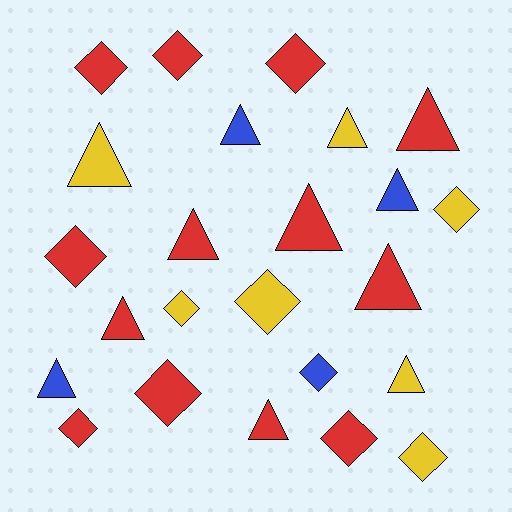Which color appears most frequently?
Red, with 13 objects.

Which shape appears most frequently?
Triangle, with 12 objects.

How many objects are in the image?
There are 24 objects.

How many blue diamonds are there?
There is 1 blue diamond.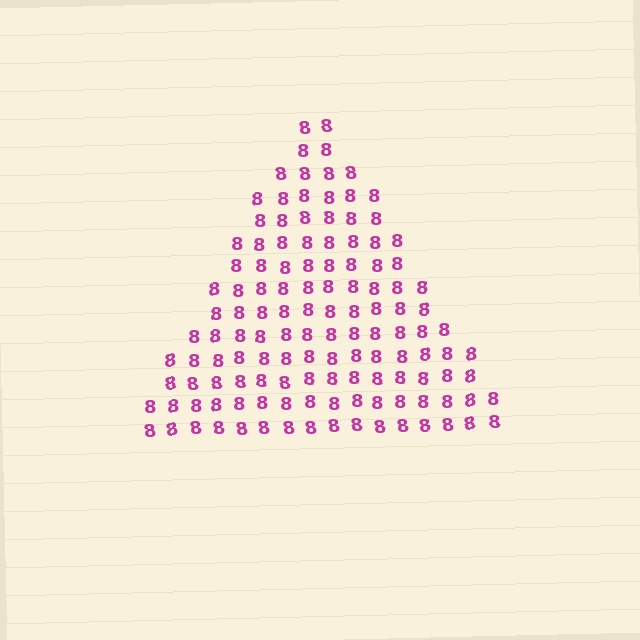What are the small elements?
The small elements are digit 8's.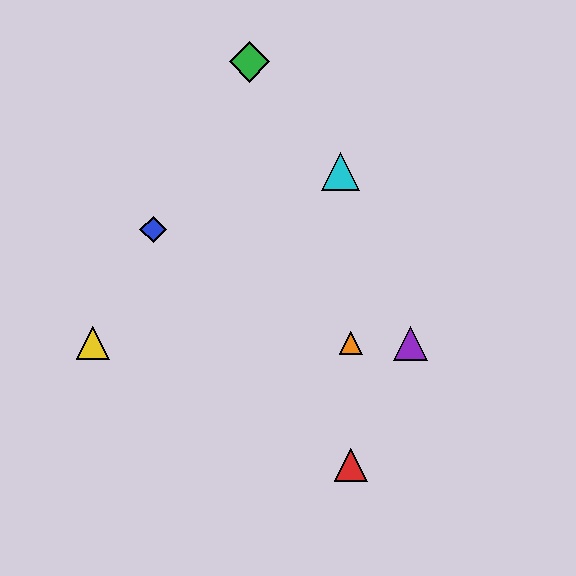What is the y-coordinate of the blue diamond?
The blue diamond is at y≈230.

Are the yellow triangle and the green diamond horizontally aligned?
No, the yellow triangle is at y≈343 and the green diamond is at y≈62.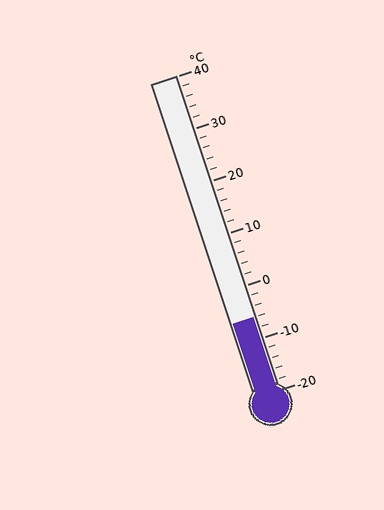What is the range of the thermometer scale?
The thermometer scale ranges from -20°C to 40°C.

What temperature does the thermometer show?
The thermometer shows approximately -6°C.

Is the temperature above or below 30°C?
The temperature is below 30°C.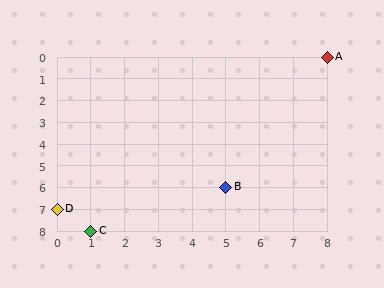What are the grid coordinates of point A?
Point A is at grid coordinates (8, 0).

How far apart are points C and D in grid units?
Points C and D are 1 column and 1 row apart (about 1.4 grid units diagonally).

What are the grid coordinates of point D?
Point D is at grid coordinates (0, 7).